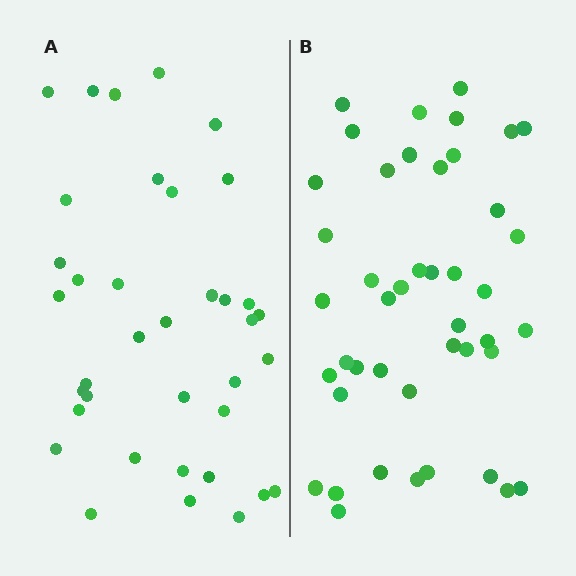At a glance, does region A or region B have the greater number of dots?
Region B (the right region) has more dots.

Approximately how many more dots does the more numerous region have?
Region B has roughly 8 or so more dots than region A.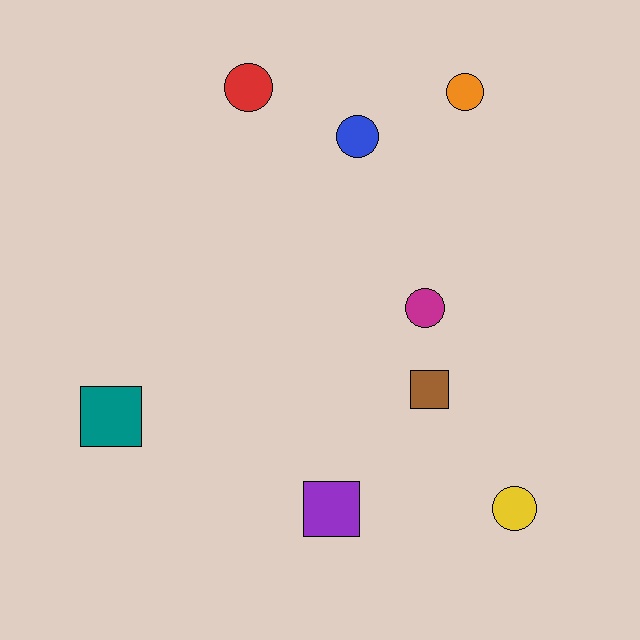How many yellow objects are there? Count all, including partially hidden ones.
There is 1 yellow object.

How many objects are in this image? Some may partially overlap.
There are 8 objects.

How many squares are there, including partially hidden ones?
There are 3 squares.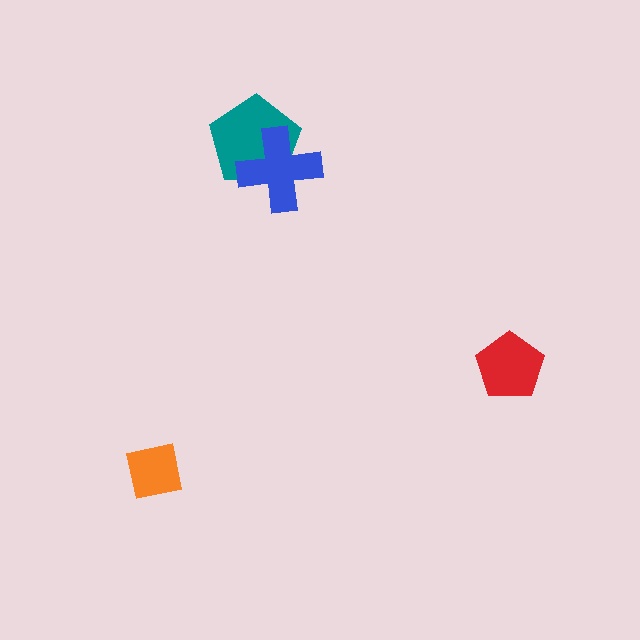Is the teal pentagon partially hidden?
Yes, it is partially covered by another shape.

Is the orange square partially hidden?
No, no other shape covers it.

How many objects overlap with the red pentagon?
0 objects overlap with the red pentagon.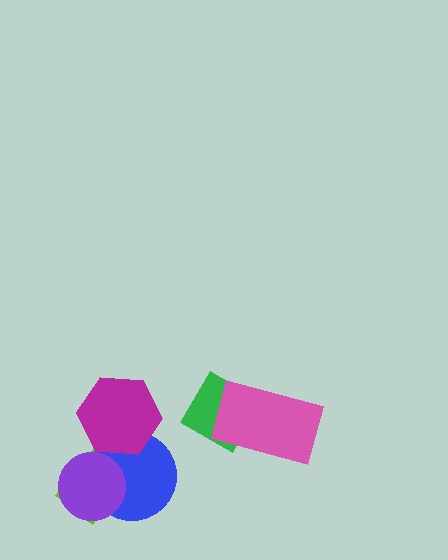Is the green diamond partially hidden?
Yes, it is partially covered by another shape.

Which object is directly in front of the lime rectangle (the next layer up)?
The blue circle is directly in front of the lime rectangle.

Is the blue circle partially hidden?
Yes, it is partially covered by another shape.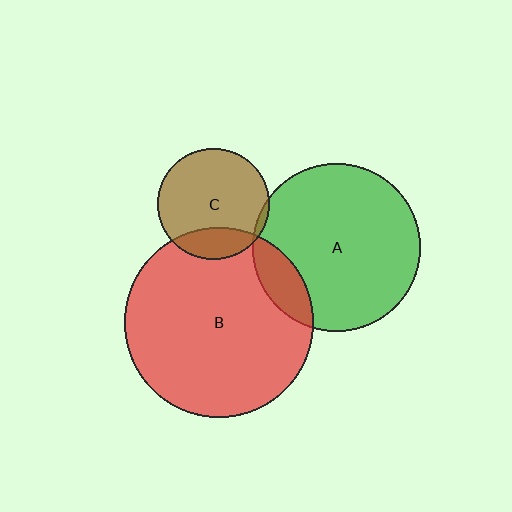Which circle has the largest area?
Circle B (red).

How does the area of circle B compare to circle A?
Approximately 1.3 times.